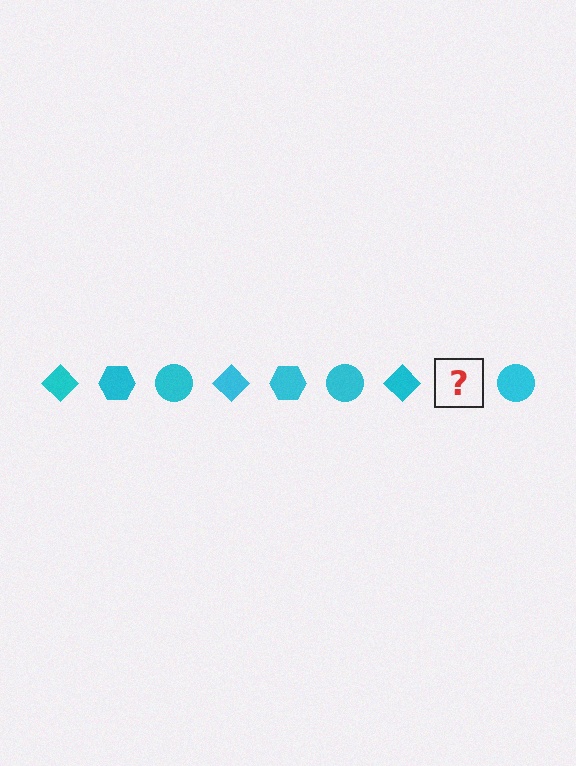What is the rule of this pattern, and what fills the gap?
The rule is that the pattern cycles through diamond, hexagon, circle shapes in cyan. The gap should be filled with a cyan hexagon.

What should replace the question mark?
The question mark should be replaced with a cyan hexagon.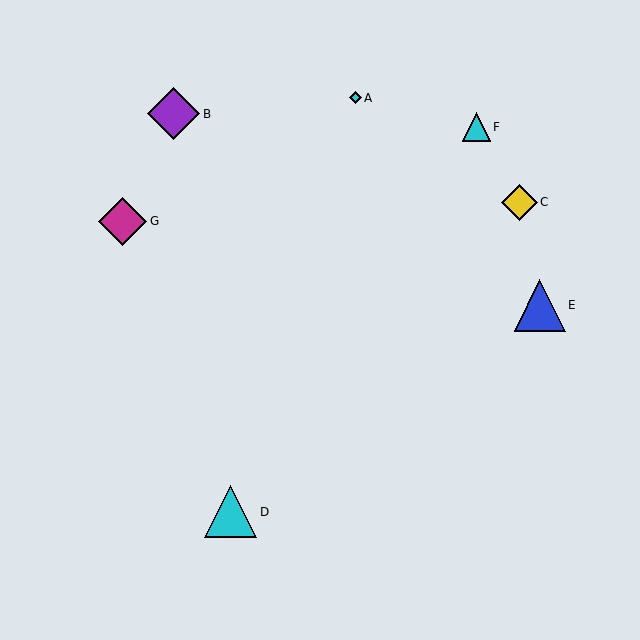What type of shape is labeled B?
Shape B is a purple diamond.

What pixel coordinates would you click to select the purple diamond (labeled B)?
Click at (173, 114) to select the purple diamond B.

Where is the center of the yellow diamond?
The center of the yellow diamond is at (519, 202).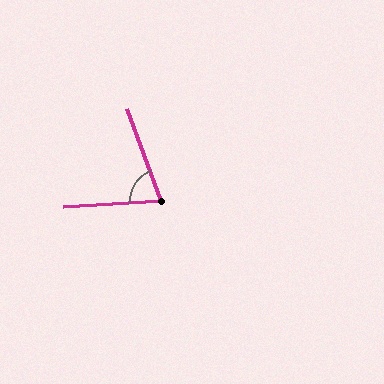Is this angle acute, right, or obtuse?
It is acute.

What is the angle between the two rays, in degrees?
Approximately 73 degrees.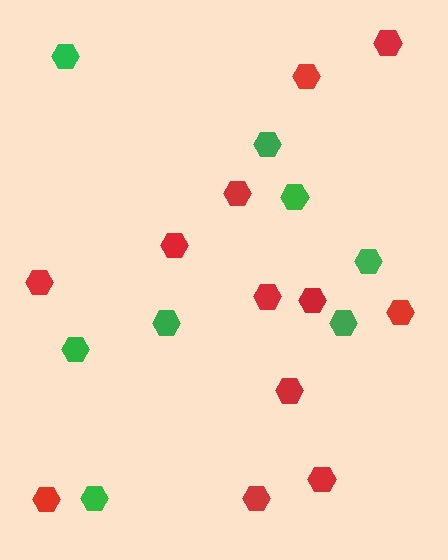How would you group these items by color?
There are 2 groups: one group of red hexagons (12) and one group of green hexagons (8).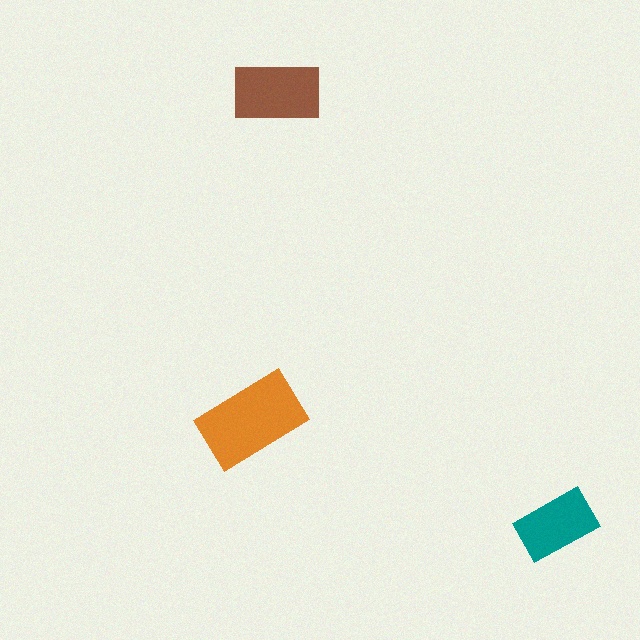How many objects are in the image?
There are 3 objects in the image.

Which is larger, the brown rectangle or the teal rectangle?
The brown one.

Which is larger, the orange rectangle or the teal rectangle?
The orange one.